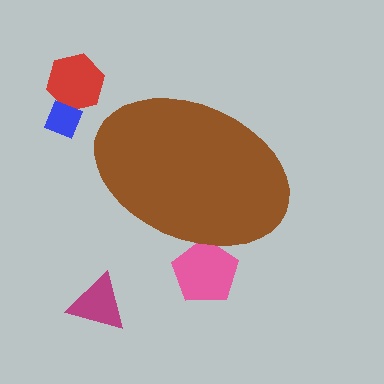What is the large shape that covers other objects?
A brown ellipse.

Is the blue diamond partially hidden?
No, the blue diamond is fully visible.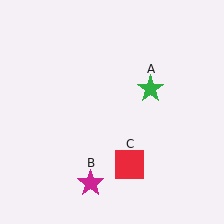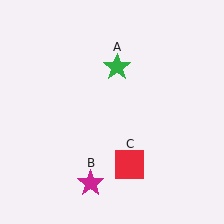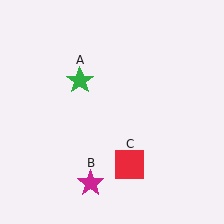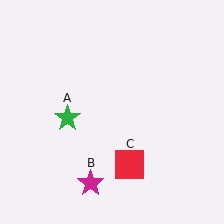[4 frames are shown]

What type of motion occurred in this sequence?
The green star (object A) rotated counterclockwise around the center of the scene.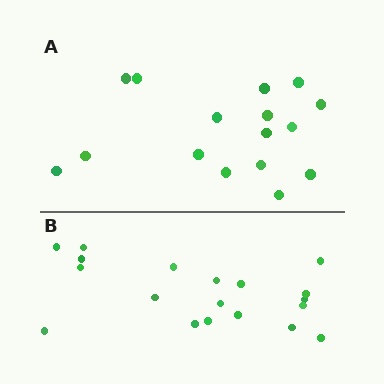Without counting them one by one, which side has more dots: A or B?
Region B (the bottom region) has more dots.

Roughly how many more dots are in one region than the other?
Region B has just a few more — roughly 2 or 3 more dots than region A.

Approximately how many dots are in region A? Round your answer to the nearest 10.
About 20 dots. (The exact count is 16, which rounds to 20.)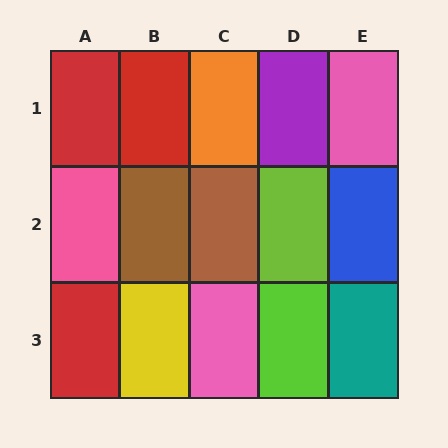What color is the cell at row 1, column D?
Purple.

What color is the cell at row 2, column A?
Pink.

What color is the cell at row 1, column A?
Red.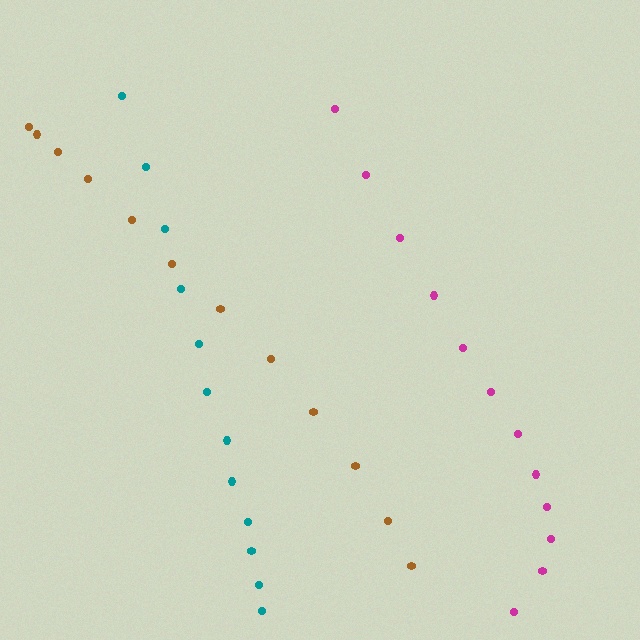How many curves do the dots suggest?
There are 3 distinct paths.